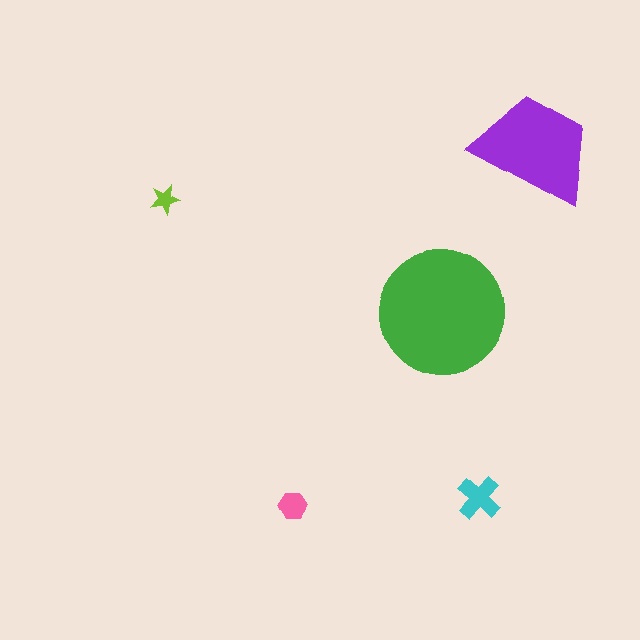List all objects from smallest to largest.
The lime star, the pink hexagon, the cyan cross, the purple trapezoid, the green circle.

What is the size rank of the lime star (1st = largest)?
5th.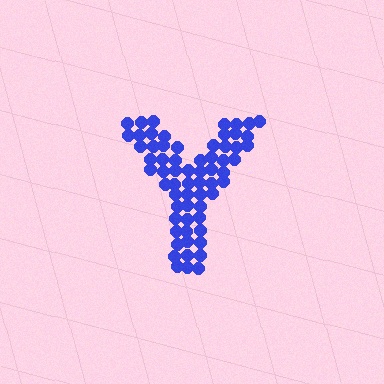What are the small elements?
The small elements are circles.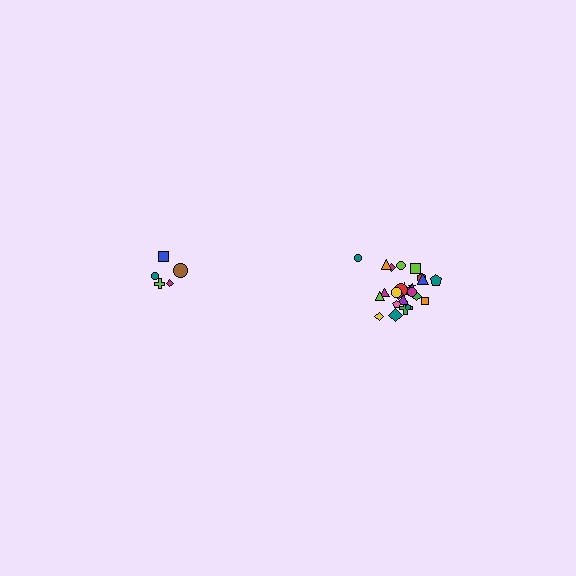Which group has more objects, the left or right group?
The right group.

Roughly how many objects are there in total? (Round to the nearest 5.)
Roughly 30 objects in total.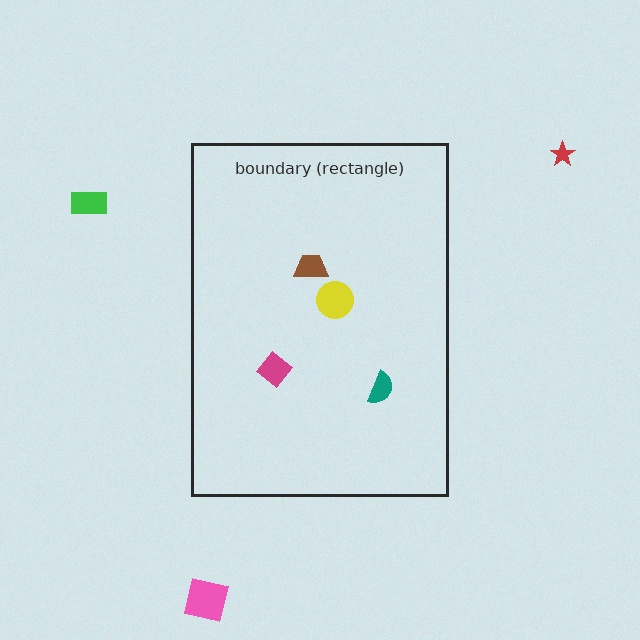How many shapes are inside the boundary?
4 inside, 3 outside.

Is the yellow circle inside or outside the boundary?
Inside.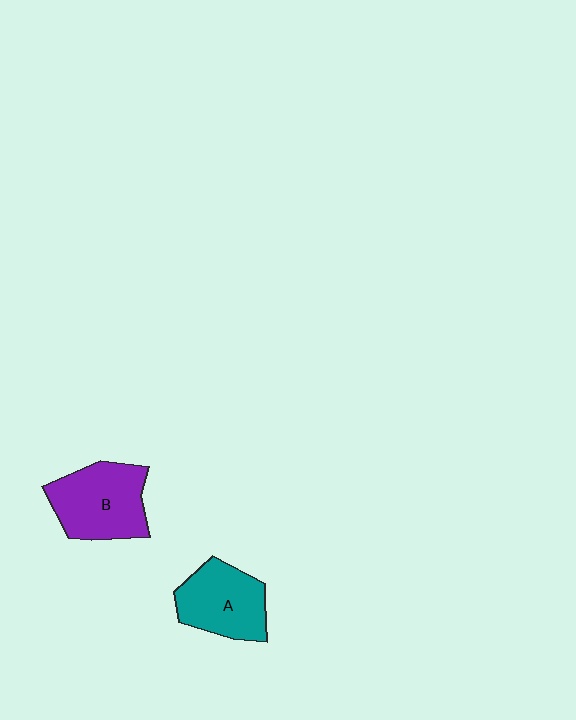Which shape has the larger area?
Shape B (purple).